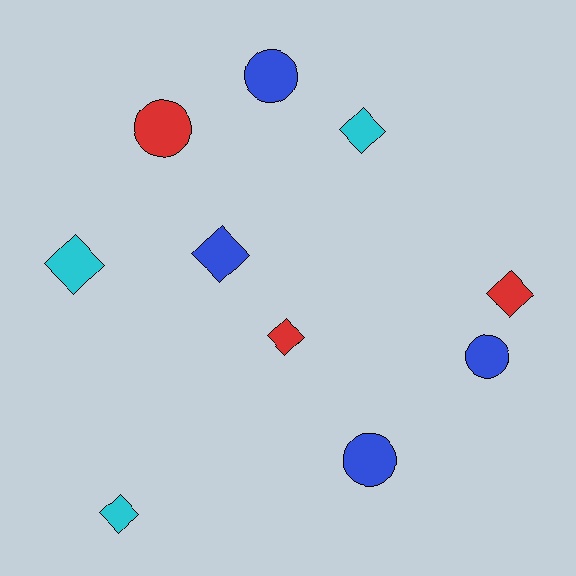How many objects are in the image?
There are 10 objects.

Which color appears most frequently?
Blue, with 4 objects.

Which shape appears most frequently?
Diamond, with 6 objects.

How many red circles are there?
There is 1 red circle.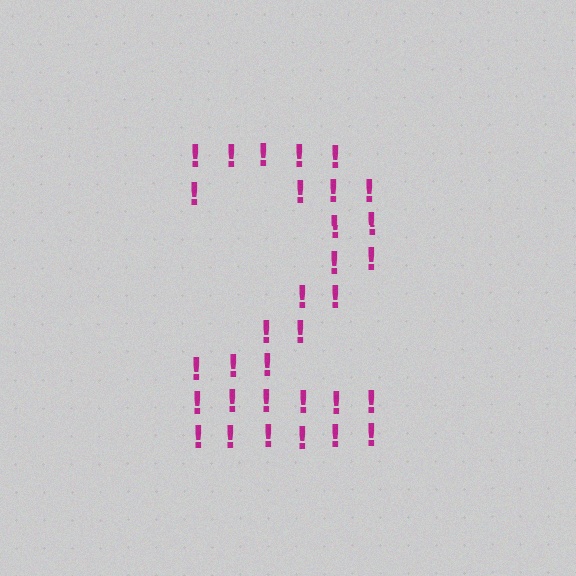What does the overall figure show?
The overall figure shows the digit 2.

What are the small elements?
The small elements are exclamation marks.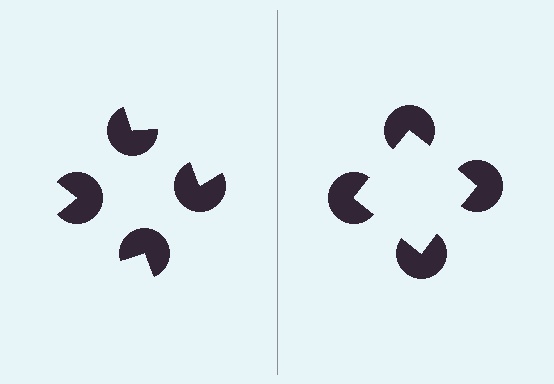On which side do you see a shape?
An illusory square appears on the right side. On the left side the wedge cuts are rotated, so no coherent shape forms.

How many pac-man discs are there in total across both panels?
8 — 4 on each side.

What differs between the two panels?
The pac-man discs are positioned identically on both sides; only the wedge orientations differ. On the right they align to a square; on the left they are misaligned.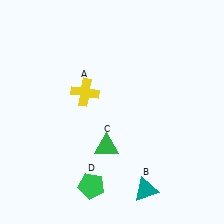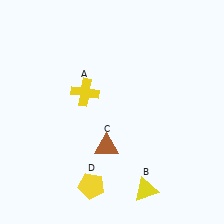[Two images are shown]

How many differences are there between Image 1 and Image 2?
There are 3 differences between the two images.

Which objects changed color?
B changed from teal to yellow. C changed from green to brown. D changed from green to yellow.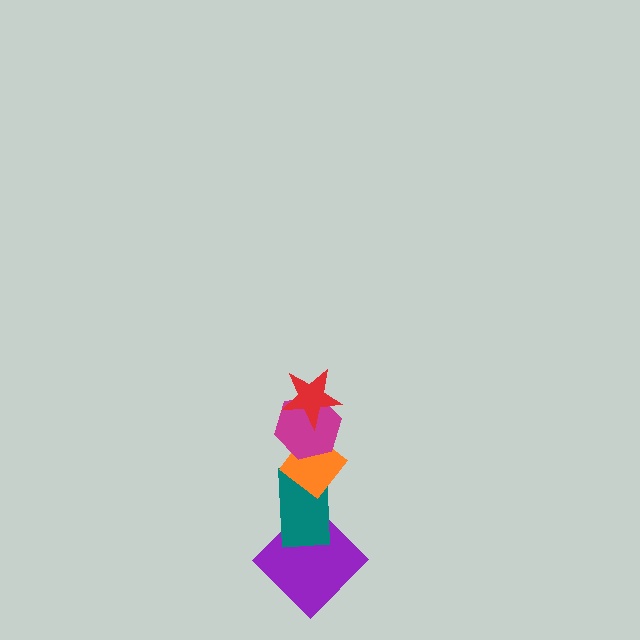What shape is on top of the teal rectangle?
The orange diamond is on top of the teal rectangle.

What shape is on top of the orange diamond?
The magenta hexagon is on top of the orange diamond.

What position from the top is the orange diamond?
The orange diamond is 3rd from the top.